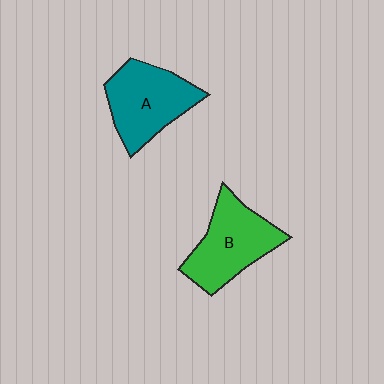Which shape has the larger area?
Shape B (green).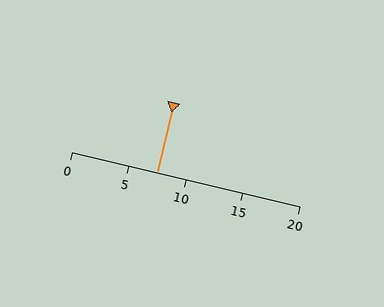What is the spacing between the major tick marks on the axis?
The major ticks are spaced 5 apart.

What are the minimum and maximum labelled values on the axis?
The axis runs from 0 to 20.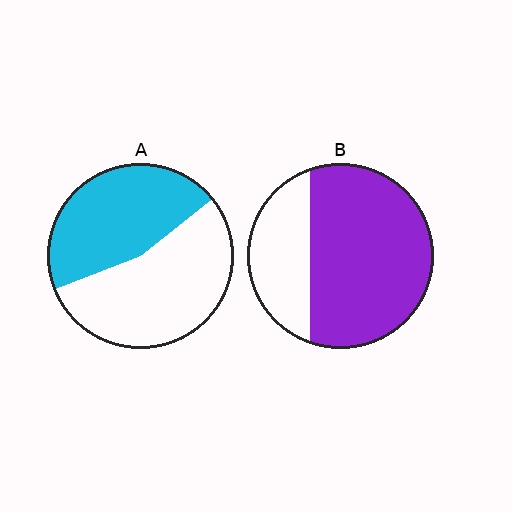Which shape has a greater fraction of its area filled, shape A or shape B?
Shape B.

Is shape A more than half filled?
No.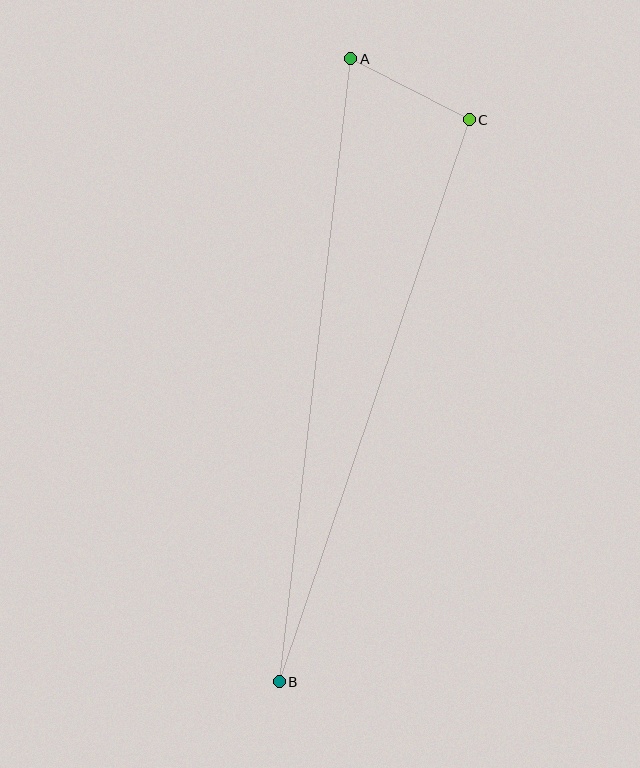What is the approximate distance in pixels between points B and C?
The distance between B and C is approximately 594 pixels.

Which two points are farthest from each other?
Points A and B are farthest from each other.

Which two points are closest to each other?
Points A and C are closest to each other.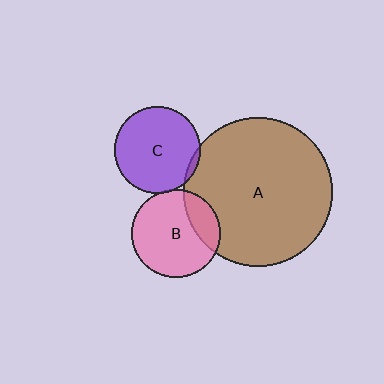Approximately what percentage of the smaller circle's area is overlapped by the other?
Approximately 5%.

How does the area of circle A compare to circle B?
Approximately 2.8 times.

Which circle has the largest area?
Circle A (brown).